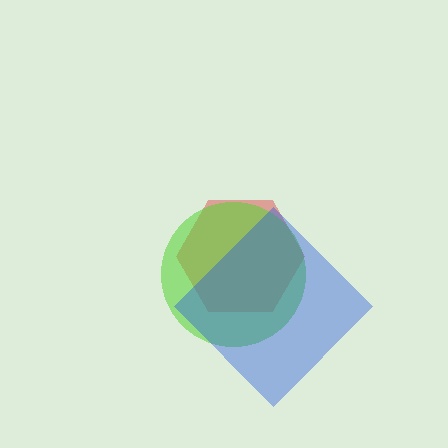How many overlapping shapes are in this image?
There are 3 overlapping shapes in the image.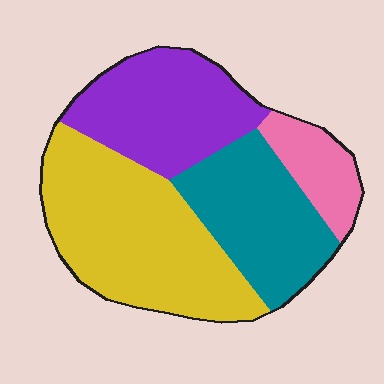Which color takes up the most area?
Yellow, at roughly 40%.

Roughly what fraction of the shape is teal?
Teal covers around 25% of the shape.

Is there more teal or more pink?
Teal.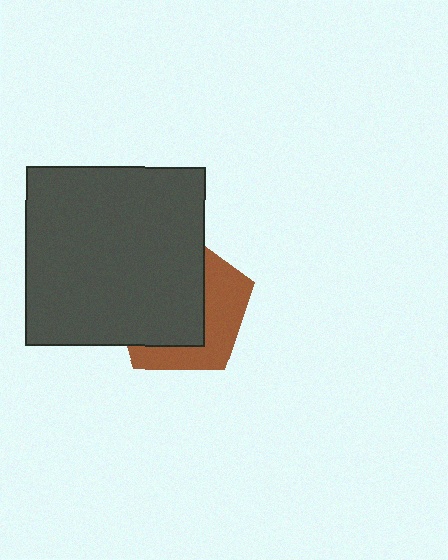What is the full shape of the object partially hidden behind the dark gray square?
The partially hidden object is a brown pentagon.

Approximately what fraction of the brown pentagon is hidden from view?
Roughly 62% of the brown pentagon is hidden behind the dark gray square.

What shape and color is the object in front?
The object in front is a dark gray square.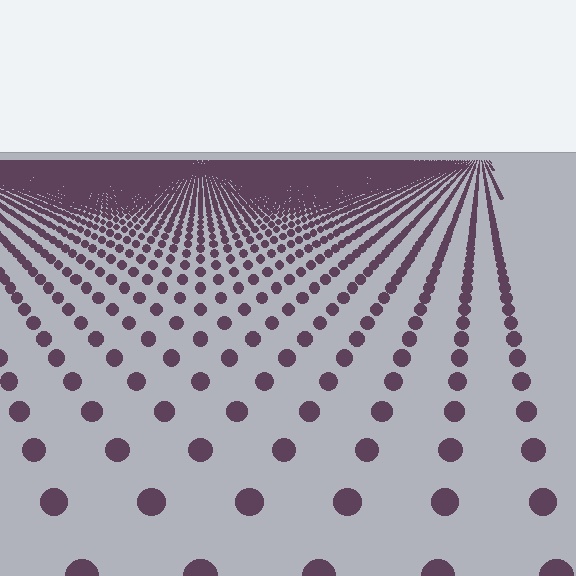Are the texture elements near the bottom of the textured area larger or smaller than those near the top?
Larger. Near the bottom, elements are closer to the viewer and appear at a bigger on-screen size.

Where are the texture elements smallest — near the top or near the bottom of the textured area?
Near the top.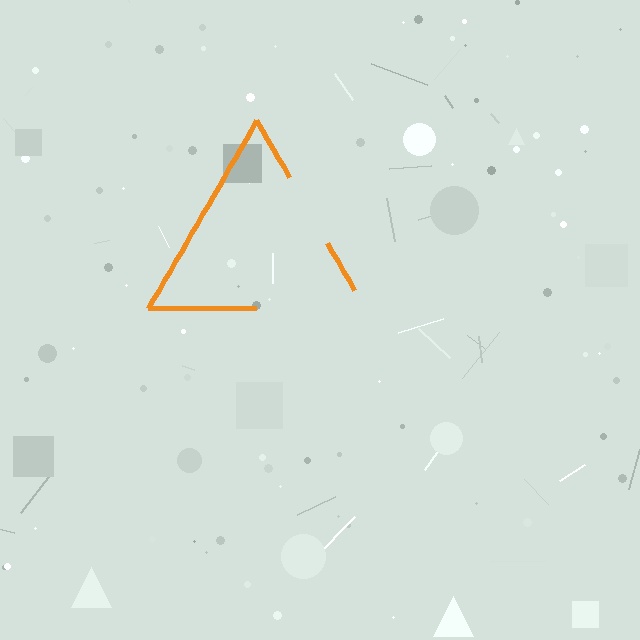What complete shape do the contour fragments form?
The contour fragments form a triangle.